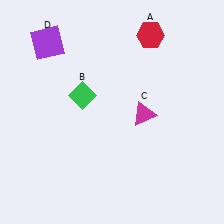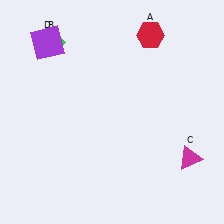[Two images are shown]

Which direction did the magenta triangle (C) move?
The magenta triangle (C) moved right.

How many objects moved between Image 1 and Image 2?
2 objects moved between the two images.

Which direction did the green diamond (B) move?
The green diamond (B) moved up.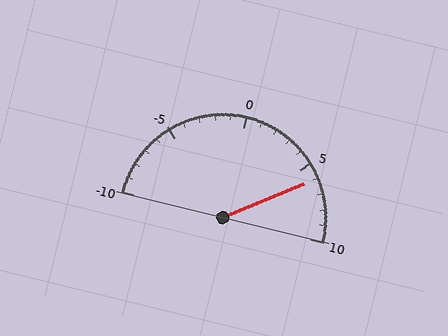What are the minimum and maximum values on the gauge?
The gauge ranges from -10 to 10.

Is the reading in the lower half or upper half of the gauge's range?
The reading is in the upper half of the range (-10 to 10).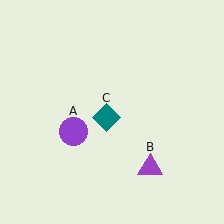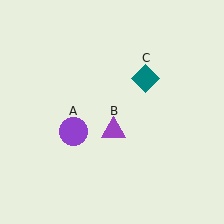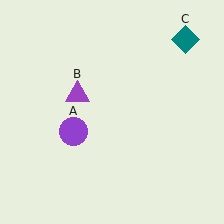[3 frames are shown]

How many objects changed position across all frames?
2 objects changed position: purple triangle (object B), teal diamond (object C).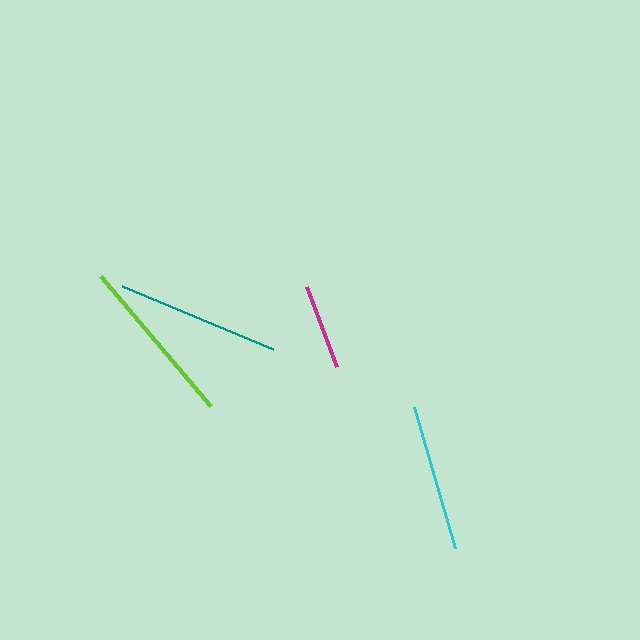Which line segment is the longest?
The lime line is the longest at approximately 171 pixels.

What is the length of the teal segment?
The teal segment is approximately 164 pixels long.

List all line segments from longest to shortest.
From longest to shortest: lime, teal, cyan, magenta.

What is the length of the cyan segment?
The cyan segment is approximately 147 pixels long.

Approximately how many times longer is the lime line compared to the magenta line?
The lime line is approximately 2.0 times the length of the magenta line.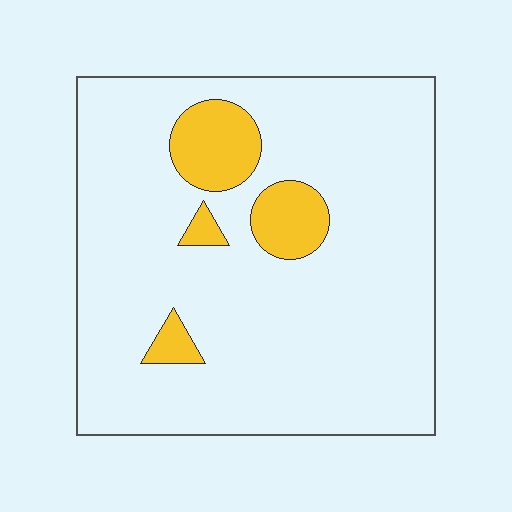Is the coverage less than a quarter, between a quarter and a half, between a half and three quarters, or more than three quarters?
Less than a quarter.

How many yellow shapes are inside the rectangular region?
4.